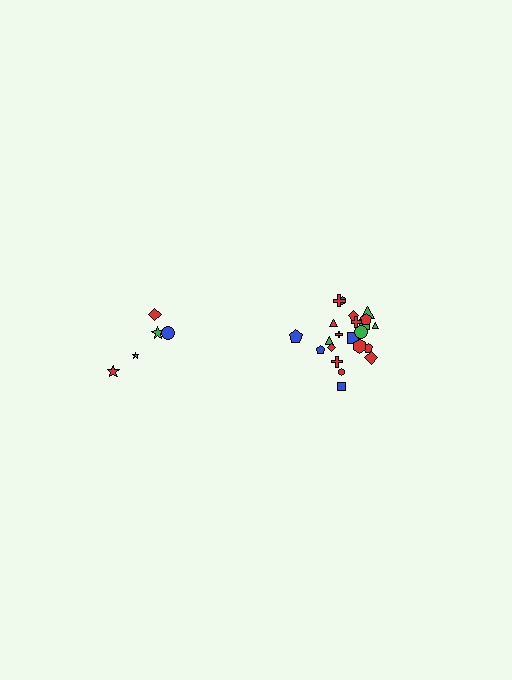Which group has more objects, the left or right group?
The right group.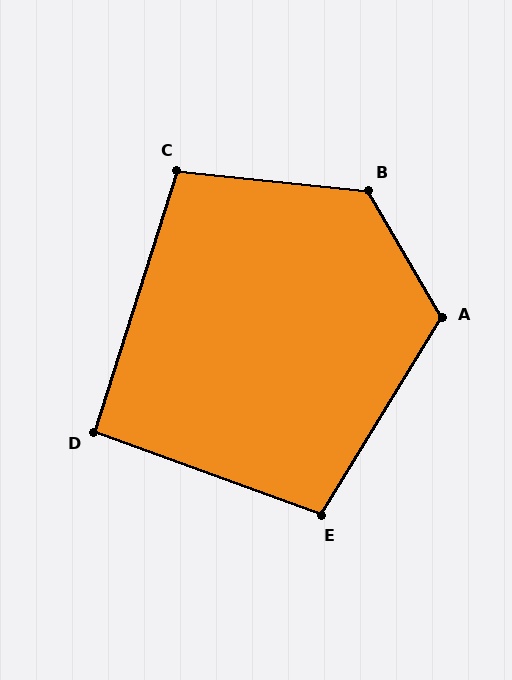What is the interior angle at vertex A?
Approximately 119 degrees (obtuse).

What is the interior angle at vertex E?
Approximately 101 degrees (obtuse).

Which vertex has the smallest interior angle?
D, at approximately 92 degrees.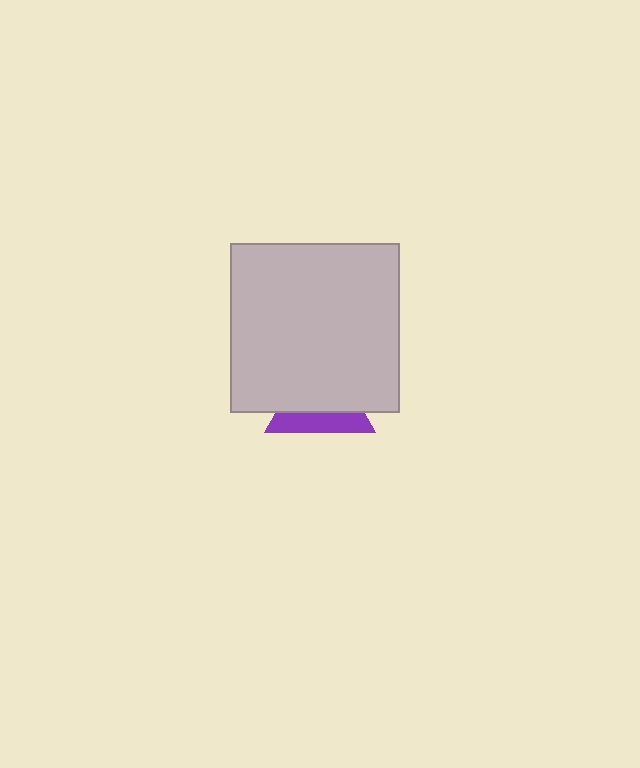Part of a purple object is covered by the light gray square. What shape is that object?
It is a triangle.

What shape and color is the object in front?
The object in front is a light gray square.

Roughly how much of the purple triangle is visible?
A small part of it is visible (roughly 36%).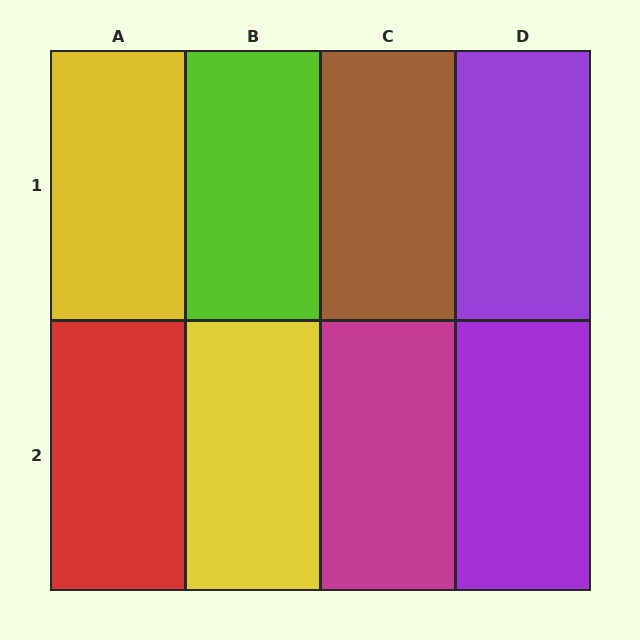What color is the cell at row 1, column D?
Purple.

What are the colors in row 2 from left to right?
Red, yellow, magenta, purple.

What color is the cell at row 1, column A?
Yellow.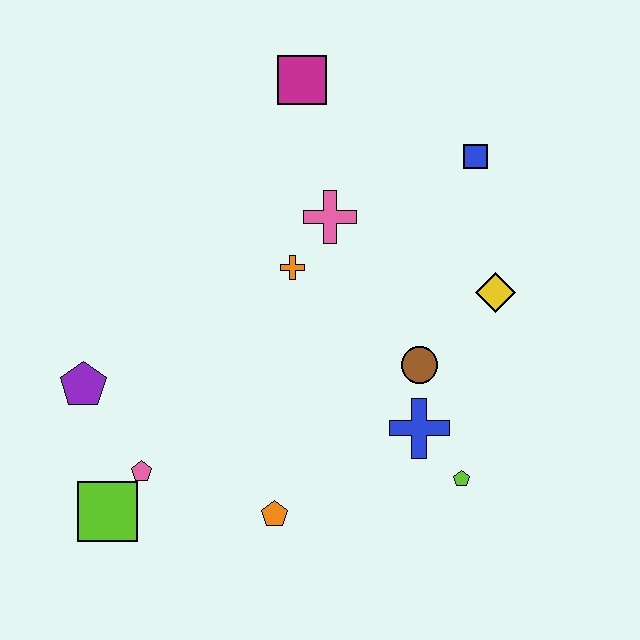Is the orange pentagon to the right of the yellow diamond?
No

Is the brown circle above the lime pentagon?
Yes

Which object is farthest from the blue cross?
The magenta square is farthest from the blue cross.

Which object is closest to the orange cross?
The pink cross is closest to the orange cross.